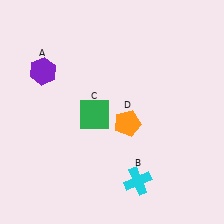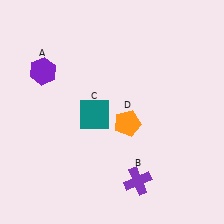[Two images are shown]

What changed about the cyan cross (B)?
In Image 1, B is cyan. In Image 2, it changed to purple.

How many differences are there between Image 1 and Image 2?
There are 2 differences between the two images.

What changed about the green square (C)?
In Image 1, C is green. In Image 2, it changed to teal.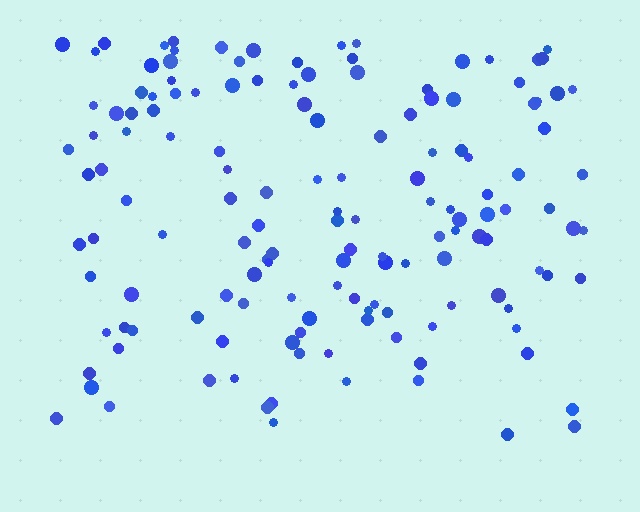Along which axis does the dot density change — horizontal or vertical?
Vertical.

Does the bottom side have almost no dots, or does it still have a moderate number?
Still a moderate number, just noticeably fewer than the top.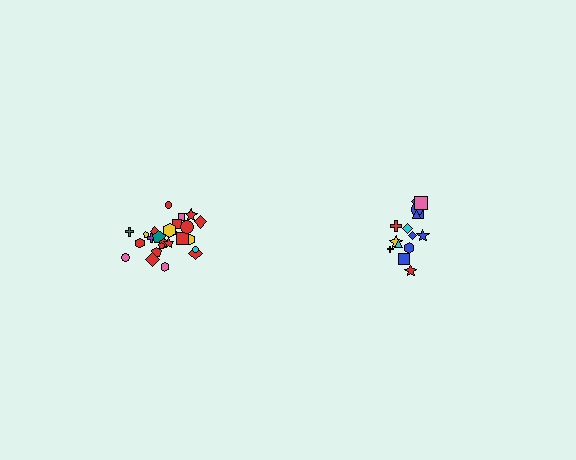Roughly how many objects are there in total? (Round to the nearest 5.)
Roughly 40 objects in total.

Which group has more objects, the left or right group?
The left group.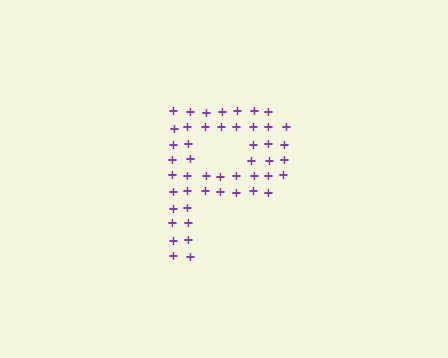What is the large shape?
The large shape is the letter P.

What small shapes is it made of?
It is made of small plus signs.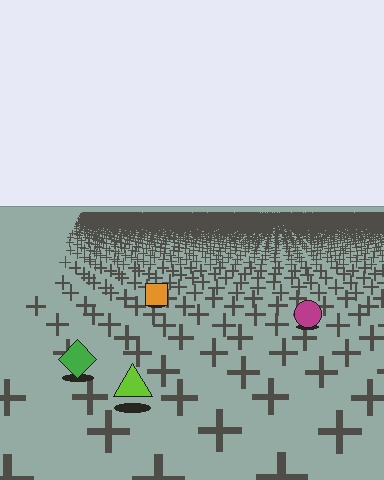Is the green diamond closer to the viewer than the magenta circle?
Yes. The green diamond is closer — you can tell from the texture gradient: the ground texture is coarser near it.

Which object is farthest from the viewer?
The orange square is farthest from the viewer. It appears smaller and the ground texture around it is denser.